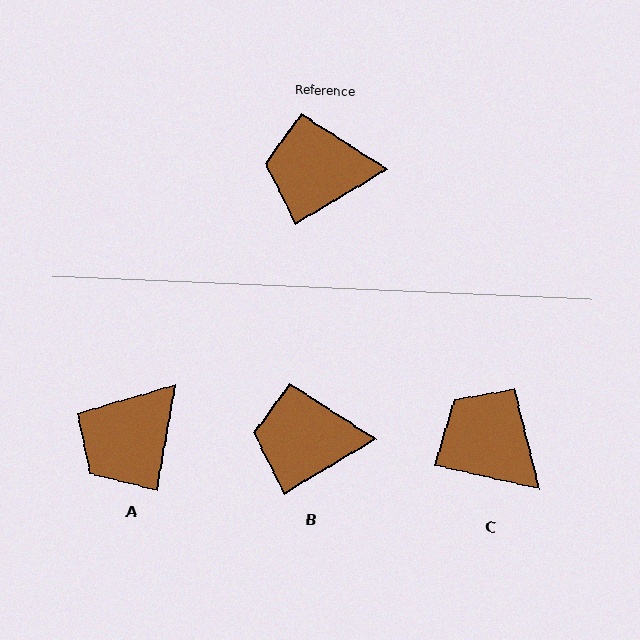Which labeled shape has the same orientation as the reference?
B.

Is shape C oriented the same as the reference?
No, it is off by about 43 degrees.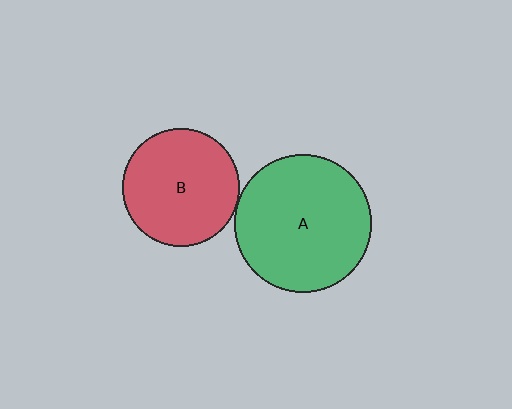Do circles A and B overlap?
Yes.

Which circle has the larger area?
Circle A (green).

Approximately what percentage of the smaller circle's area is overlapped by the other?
Approximately 5%.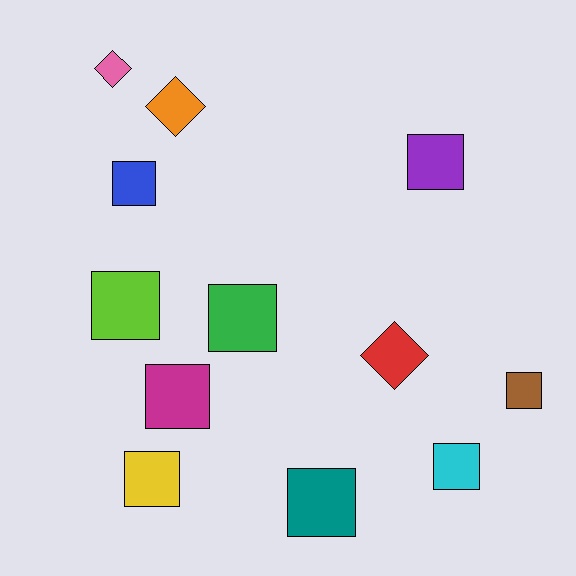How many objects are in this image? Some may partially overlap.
There are 12 objects.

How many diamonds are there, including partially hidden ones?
There are 3 diamonds.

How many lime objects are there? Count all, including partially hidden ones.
There is 1 lime object.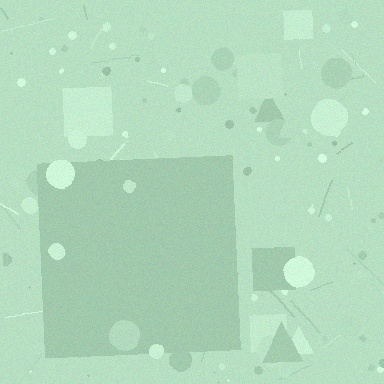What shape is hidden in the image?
A square is hidden in the image.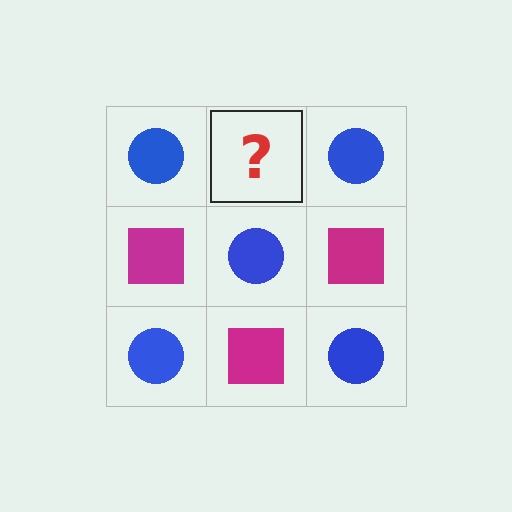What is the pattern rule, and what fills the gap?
The rule is that it alternates blue circle and magenta square in a checkerboard pattern. The gap should be filled with a magenta square.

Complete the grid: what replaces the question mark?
The question mark should be replaced with a magenta square.